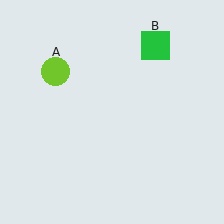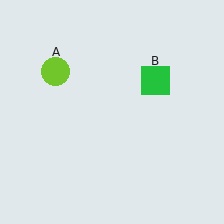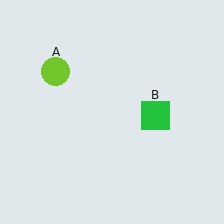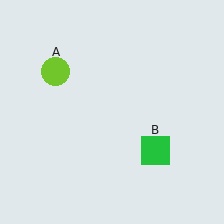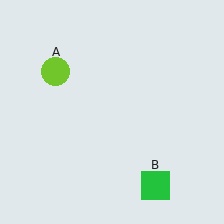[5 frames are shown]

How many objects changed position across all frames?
1 object changed position: green square (object B).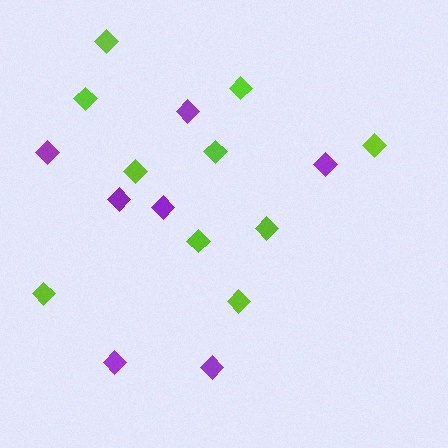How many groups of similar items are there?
There are 2 groups: one group of lime diamonds (10) and one group of purple diamonds (7).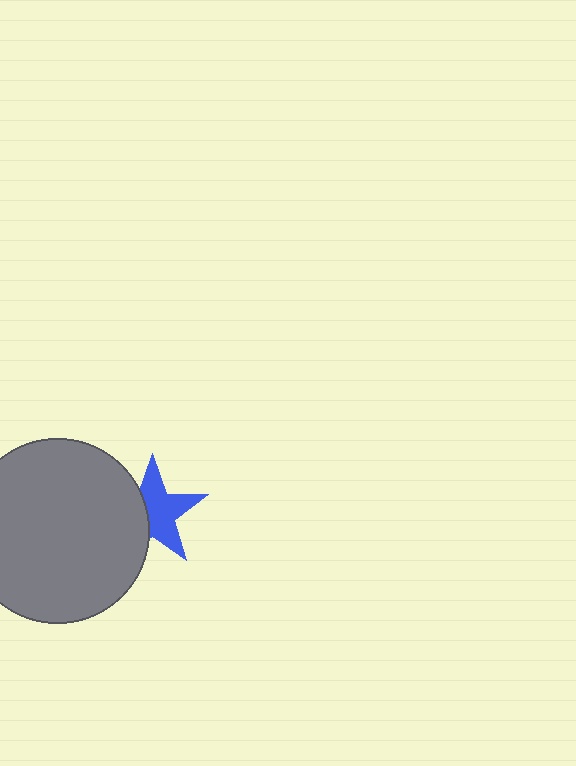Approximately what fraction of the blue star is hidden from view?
Roughly 39% of the blue star is hidden behind the gray circle.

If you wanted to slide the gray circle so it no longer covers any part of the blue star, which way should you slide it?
Slide it left — that is the most direct way to separate the two shapes.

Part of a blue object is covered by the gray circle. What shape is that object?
It is a star.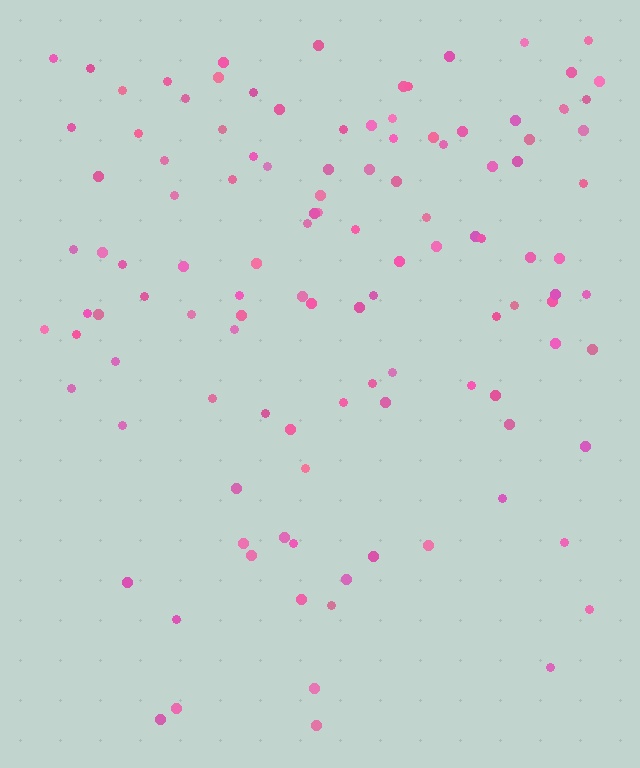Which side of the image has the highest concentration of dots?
The top.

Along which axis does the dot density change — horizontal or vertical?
Vertical.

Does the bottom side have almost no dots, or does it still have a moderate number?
Still a moderate number, just noticeably fewer than the top.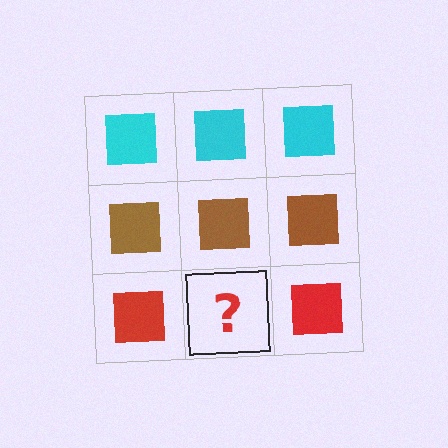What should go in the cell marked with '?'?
The missing cell should contain a red square.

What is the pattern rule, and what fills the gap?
The rule is that each row has a consistent color. The gap should be filled with a red square.